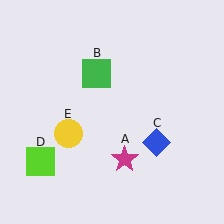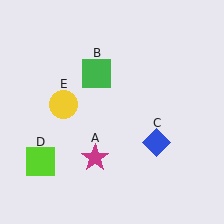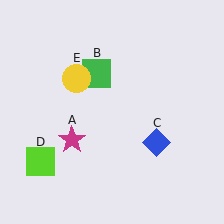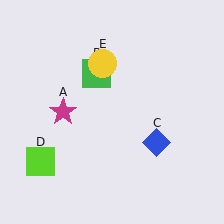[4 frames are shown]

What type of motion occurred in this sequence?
The magenta star (object A), yellow circle (object E) rotated clockwise around the center of the scene.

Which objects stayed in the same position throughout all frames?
Green square (object B) and blue diamond (object C) and lime square (object D) remained stationary.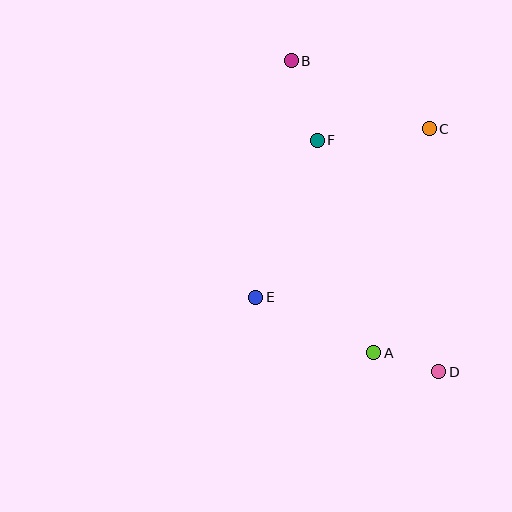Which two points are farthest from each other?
Points B and D are farthest from each other.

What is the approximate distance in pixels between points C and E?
The distance between C and E is approximately 242 pixels.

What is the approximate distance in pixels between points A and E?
The distance between A and E is approximately 130 pixels.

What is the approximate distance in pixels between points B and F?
The distance between B and F is approximately 84 pixels.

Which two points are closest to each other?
Points A and D are closest to each other.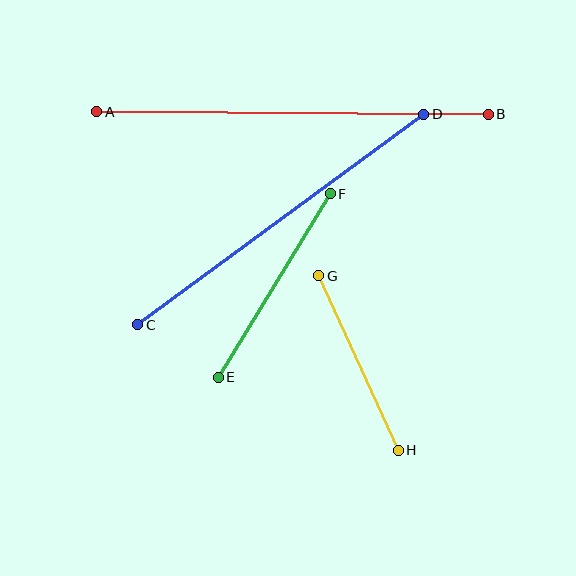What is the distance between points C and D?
The distance is approximately 355 pixels.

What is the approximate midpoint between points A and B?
The midpoint is at approximately (293, 113) pixels.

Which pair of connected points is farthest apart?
Points A and B are farthest apart.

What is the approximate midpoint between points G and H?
The midpoint is at approximately (358, 363) pixels.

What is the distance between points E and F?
The distance is approximately 215 pixels.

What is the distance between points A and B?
The distance is approximately 392 pixels.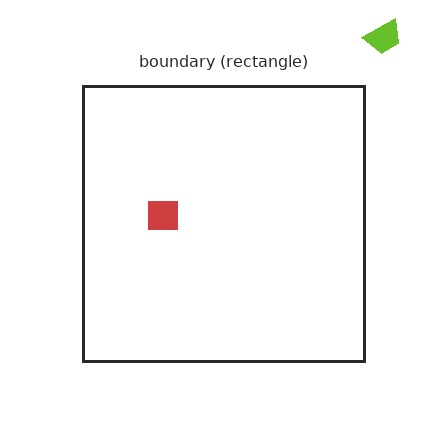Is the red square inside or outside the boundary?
Inside.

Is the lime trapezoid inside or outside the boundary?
Outside.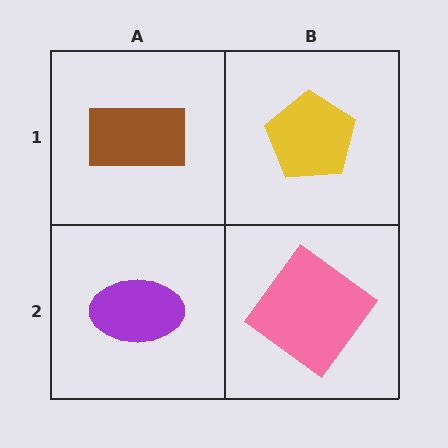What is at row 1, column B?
A yellow pentagon.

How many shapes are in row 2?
2 shapes.